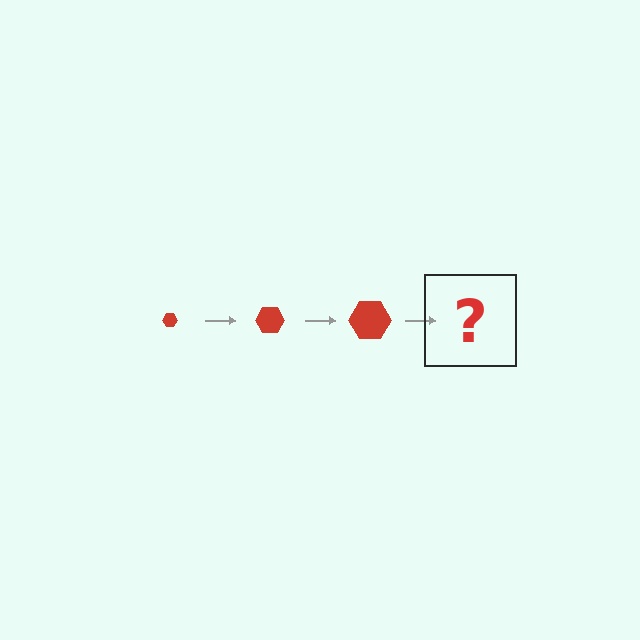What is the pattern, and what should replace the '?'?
The pattern is that the hexagon gets progressively larger each step. The '?' should be a red hexagon, larger than the previous one.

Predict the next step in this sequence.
The next step is a red hexagon, larger than the previous one.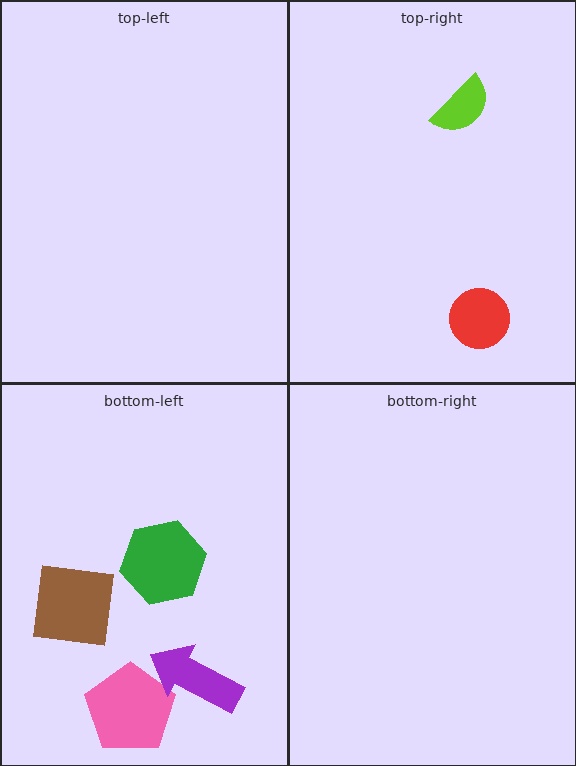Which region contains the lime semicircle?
The top-right region.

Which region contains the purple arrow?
The bottom-left region.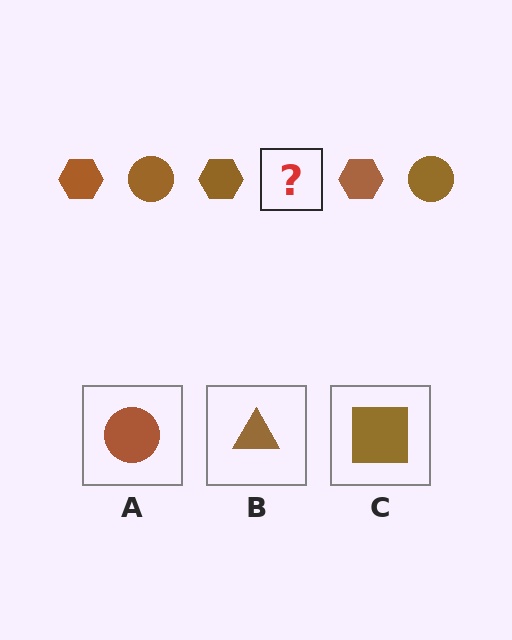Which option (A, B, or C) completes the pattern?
A.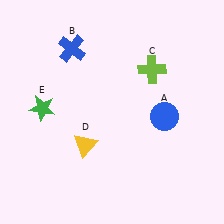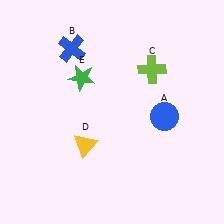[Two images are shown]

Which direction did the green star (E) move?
The green star (E) moved right.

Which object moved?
The green star (E) moved right.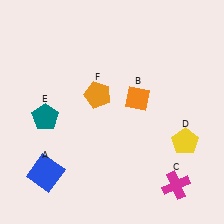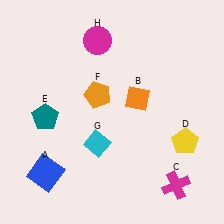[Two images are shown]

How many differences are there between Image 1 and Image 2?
There are 2 differences between the two images.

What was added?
A cyan diamond (G), a magenta circle (H) were added in Image 2.